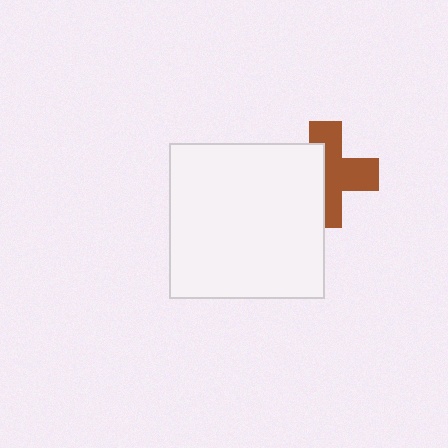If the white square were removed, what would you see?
You would see the complete brown cross.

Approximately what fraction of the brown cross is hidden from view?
Roughly 44% of the brown cross is hidden behind the white square.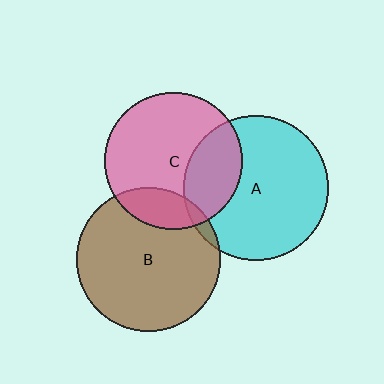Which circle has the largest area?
Circle A (cyan).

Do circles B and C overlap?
Yes.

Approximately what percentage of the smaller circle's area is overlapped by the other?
Approximately 20%.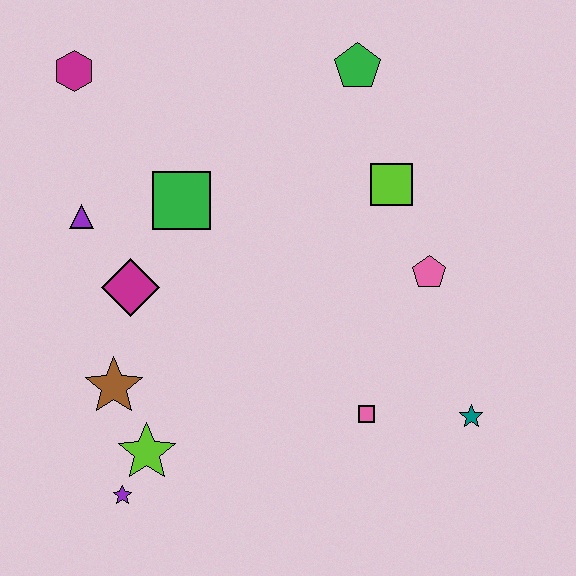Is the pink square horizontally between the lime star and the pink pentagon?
Yes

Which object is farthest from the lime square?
The purple star is farthest from the lime square.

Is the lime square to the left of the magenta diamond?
No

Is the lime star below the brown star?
Yes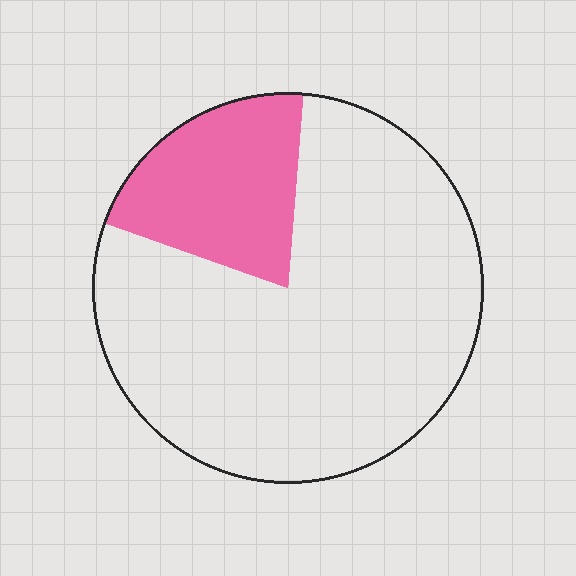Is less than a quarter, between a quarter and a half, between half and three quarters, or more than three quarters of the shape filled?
Less than a quarter.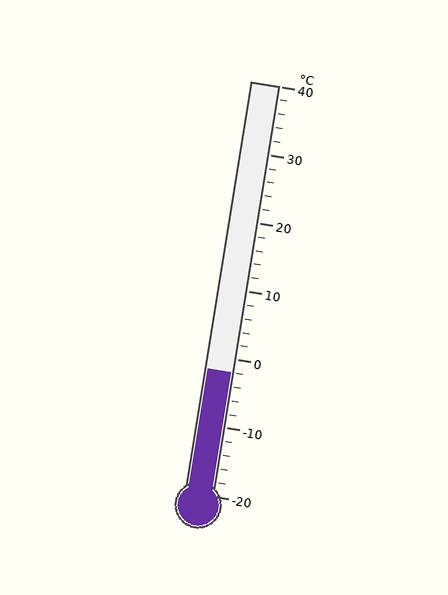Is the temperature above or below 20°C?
The temperature is below 20°C.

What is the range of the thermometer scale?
The thermometer scale ranges from -20°C to 40°C.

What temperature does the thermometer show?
The thermometer shows approximately -2°C.